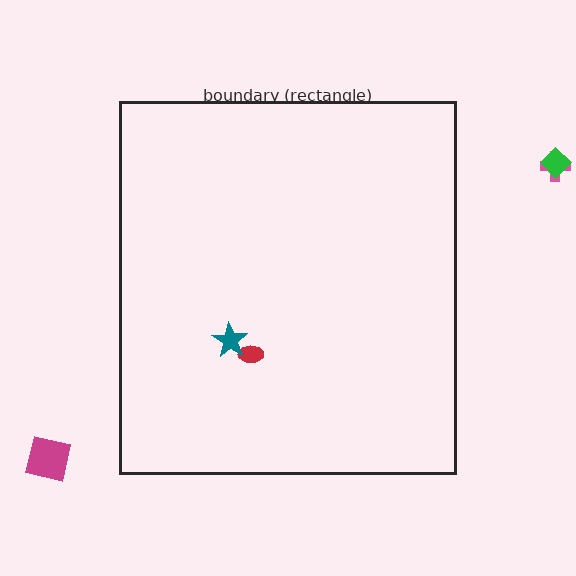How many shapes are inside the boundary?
2 inside, 3 outside.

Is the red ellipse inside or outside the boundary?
Inside.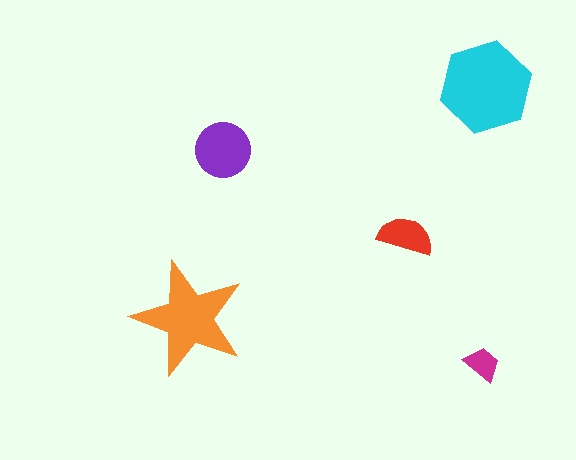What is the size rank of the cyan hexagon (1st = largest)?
1st.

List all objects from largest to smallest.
The cyan hexagon, the orange star, the purple circle, the red semicircle, the magenta trapezoid.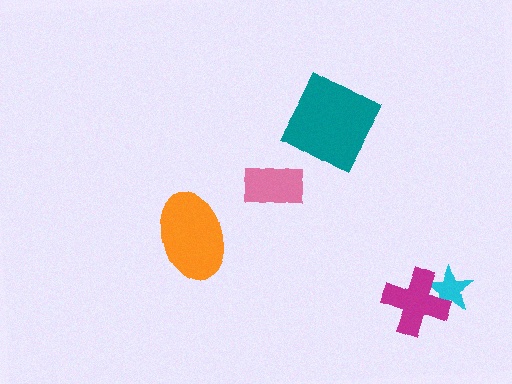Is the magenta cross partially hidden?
No, no other shape covers it.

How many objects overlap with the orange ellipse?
0 objects overlap with the orange ellipse.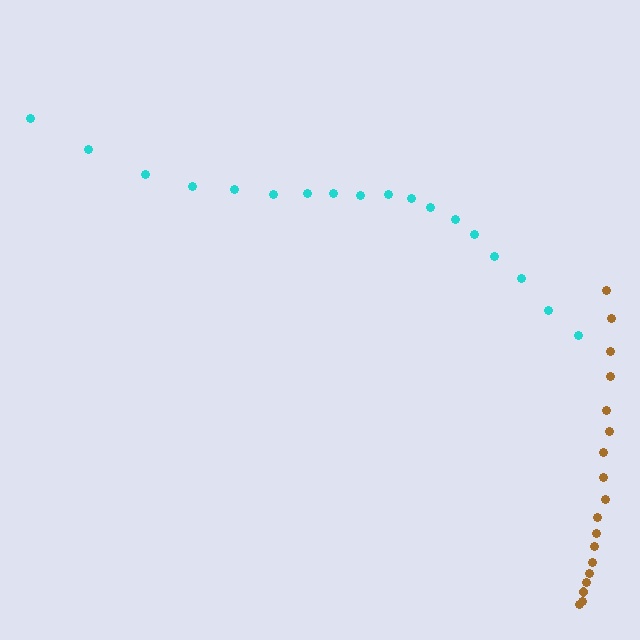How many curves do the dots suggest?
There are 2 distinct paths.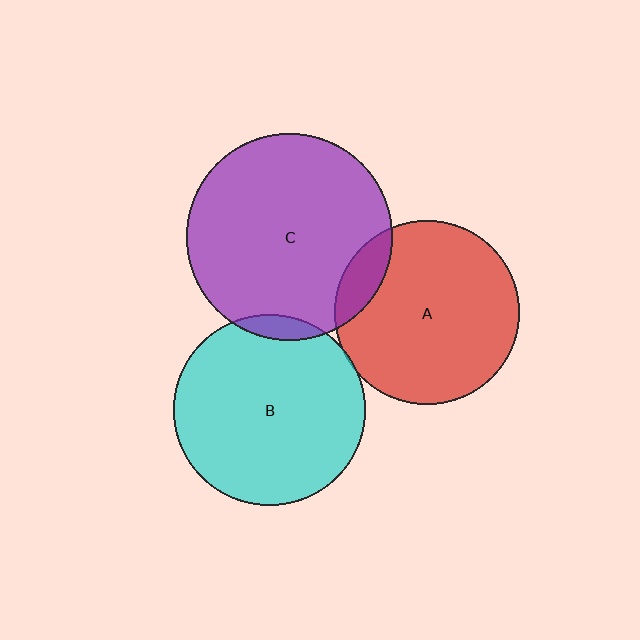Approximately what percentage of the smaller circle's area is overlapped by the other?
Approximately 5%.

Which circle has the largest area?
Circle C (purple).